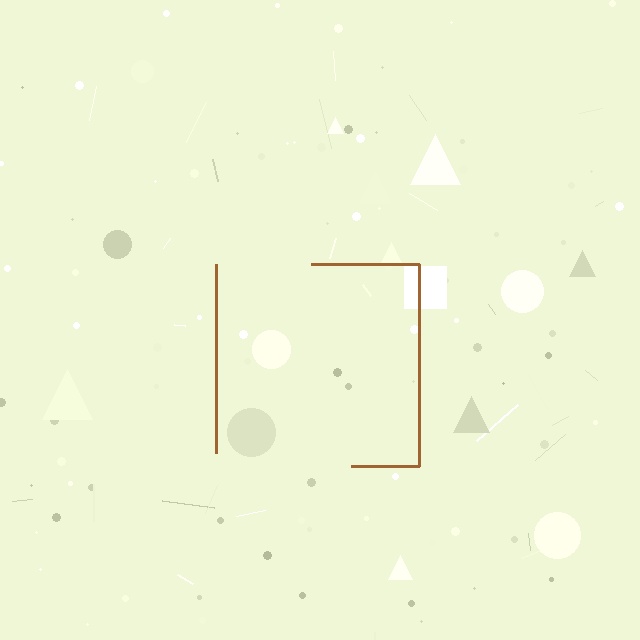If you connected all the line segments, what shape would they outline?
They would outline a square.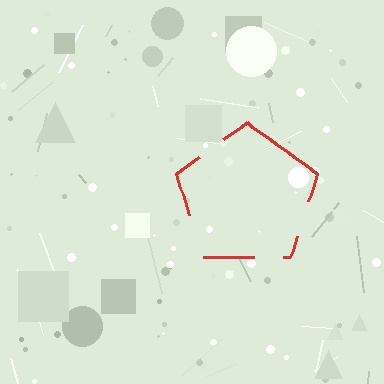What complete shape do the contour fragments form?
The contour fragments form a pentagon.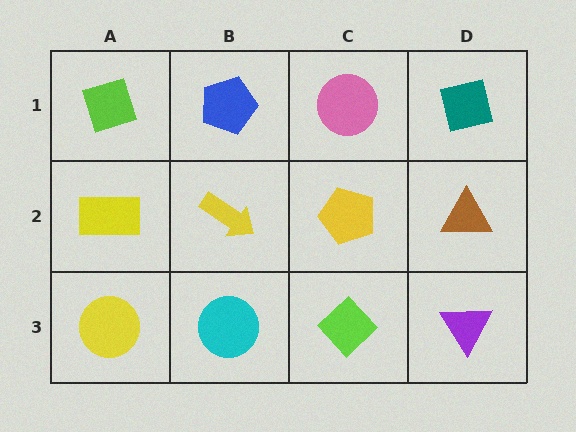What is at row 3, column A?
A yellow circle.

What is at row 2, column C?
A yellow pentagon.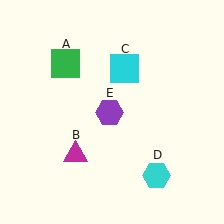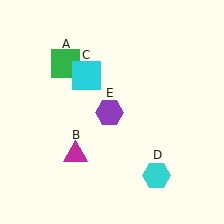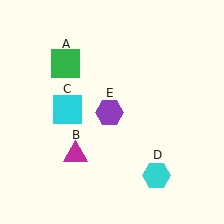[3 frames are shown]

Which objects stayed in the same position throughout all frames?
Green square (object A) and magenta triangle (object B) and cyan hexagon (object D) and purple hexagon (object E) remained stationary.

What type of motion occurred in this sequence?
The cyan square (object C) rotated counterclockwise around the center of the scene.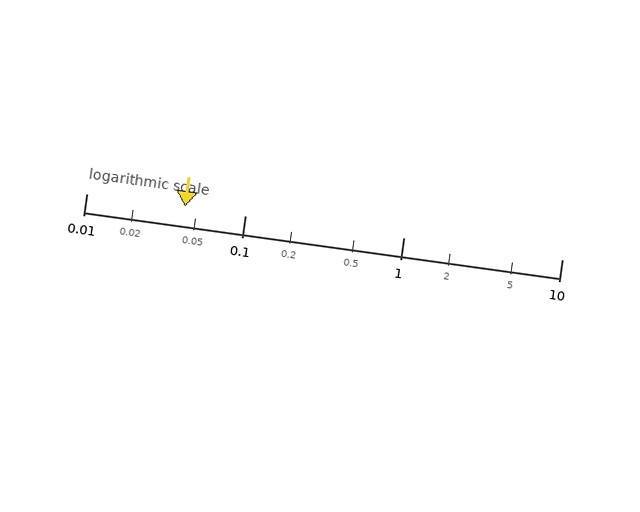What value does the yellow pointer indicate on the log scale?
The pointer indicates approximately 0.042.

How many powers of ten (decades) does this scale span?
The scale spans 3 decades, from 0.01 to 10.